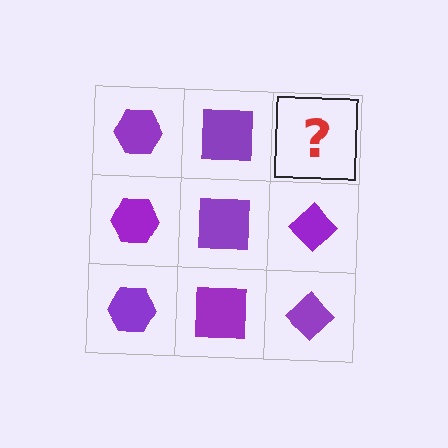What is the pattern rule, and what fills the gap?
The rule is that each column has a consistent shape. The gap should be filled with a purple diamond.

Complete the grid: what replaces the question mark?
The question mark should be replaced with a purple diamond.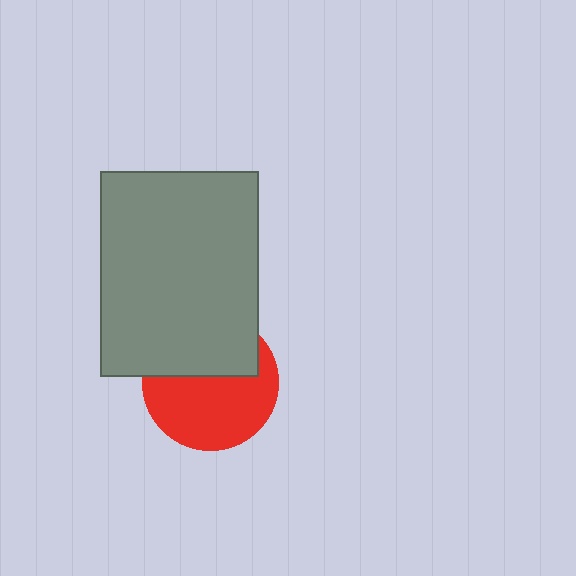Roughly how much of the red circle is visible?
About half of it is visible (roughly 58%).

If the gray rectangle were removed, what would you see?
You would see the complete red circle.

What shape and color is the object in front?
The object in front is a gray rectangle.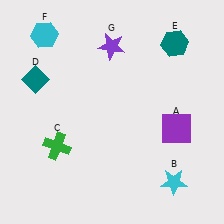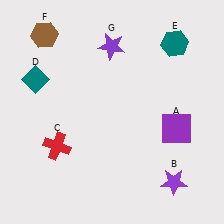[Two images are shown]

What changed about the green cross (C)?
In Image 1, C is green. In Image 2, it changed to red.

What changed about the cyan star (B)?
In Image 1, B is cyan. In Image 2, it changed to purple.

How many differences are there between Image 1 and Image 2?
There are 3 differences between the two images.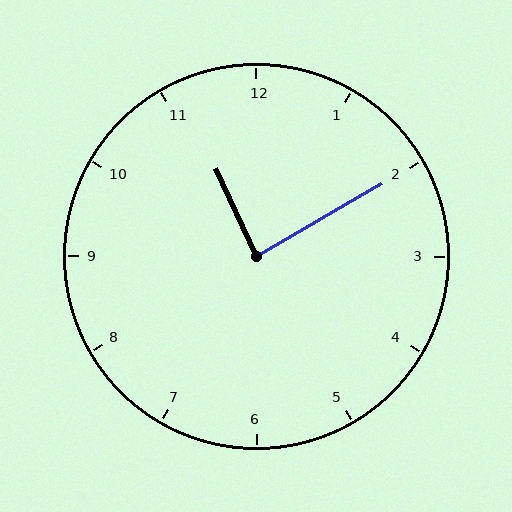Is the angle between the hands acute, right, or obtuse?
It is right.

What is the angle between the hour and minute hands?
Approximately 85 degrees.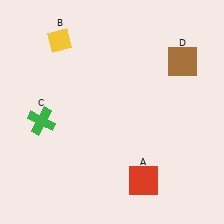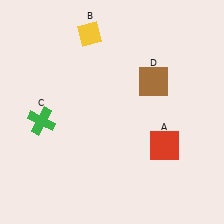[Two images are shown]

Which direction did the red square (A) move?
The red square (A) moved up.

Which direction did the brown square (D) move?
The brown square (D) moved left.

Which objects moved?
The objects that moved are: the red square (A), the yellow diamond (B), the brown square (D).